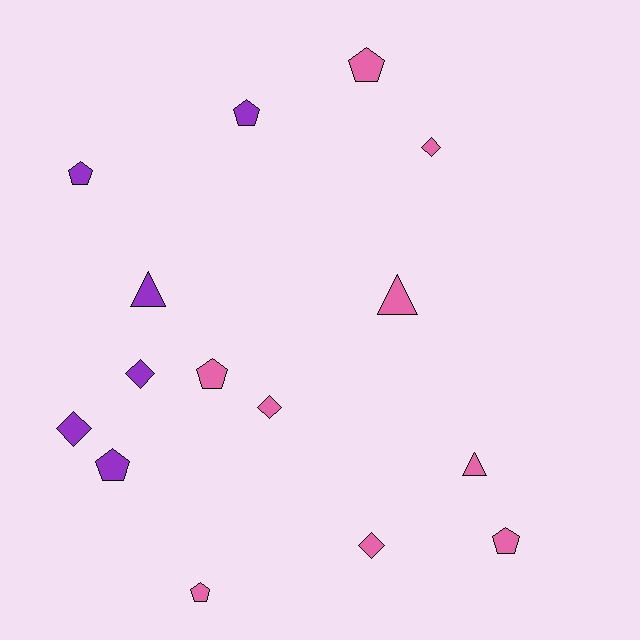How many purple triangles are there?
There is 1 purple triangle.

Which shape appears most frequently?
Pentagon, with 7 objects.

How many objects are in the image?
There are 15 objects.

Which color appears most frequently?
Pink, with 9 objects.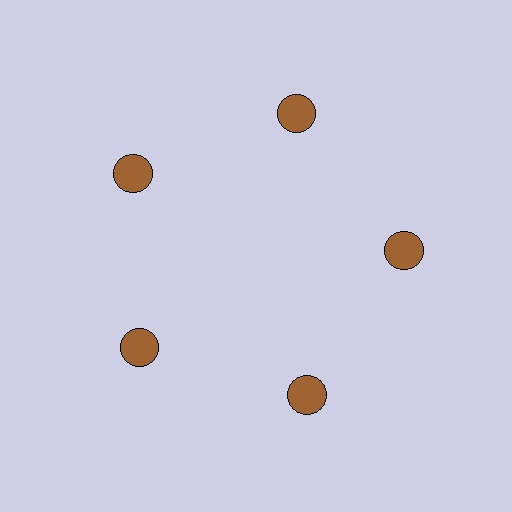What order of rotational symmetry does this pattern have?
This pattern has 5-fold rotational symmetry.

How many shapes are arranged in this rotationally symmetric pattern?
There are 5 shapes, arranged in 5 groups of 1.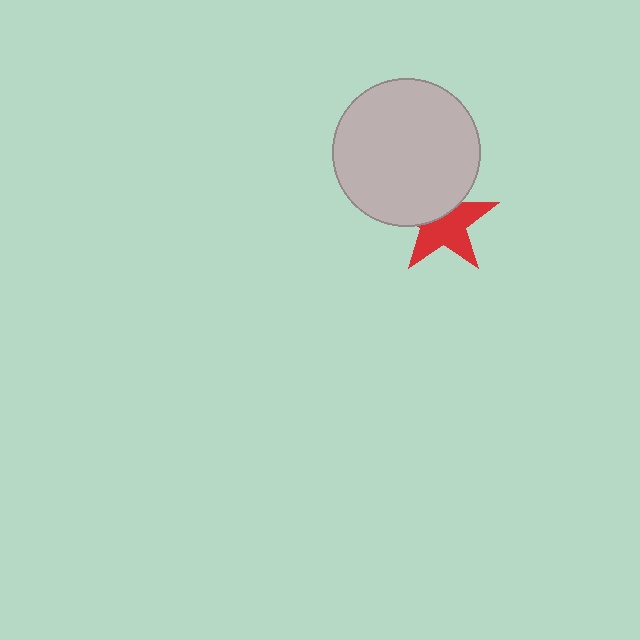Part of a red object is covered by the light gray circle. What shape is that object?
It is a star.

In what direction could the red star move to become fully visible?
The red star could move down. That would shift it out from behind the light gray circle entirely.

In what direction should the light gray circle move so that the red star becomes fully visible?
The light gray circle should move up. That is the shortest direction to clear the overlap and leave the red star fully visible.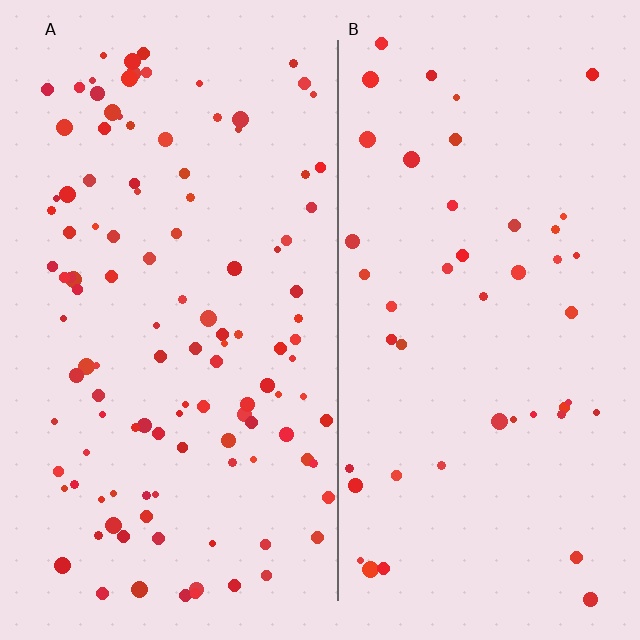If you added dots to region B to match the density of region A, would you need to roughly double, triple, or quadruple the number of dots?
Approximately triple.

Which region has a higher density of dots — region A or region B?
A (the left).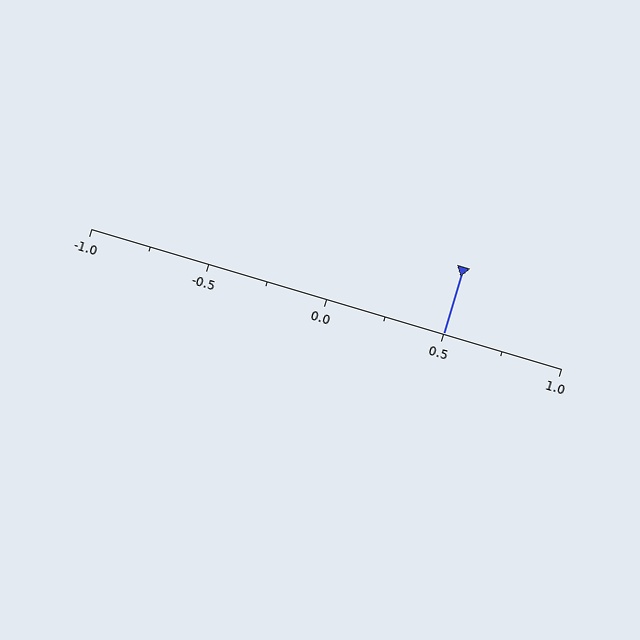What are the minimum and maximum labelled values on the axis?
The axis runs from -1.0 to 1.0.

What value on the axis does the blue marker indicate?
The marker indicates approximately 0.5.